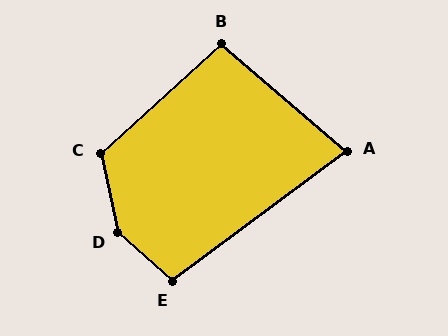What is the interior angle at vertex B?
Approximately 97 degrees (obtuse).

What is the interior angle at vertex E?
Approximately 102 degrees (obtuse).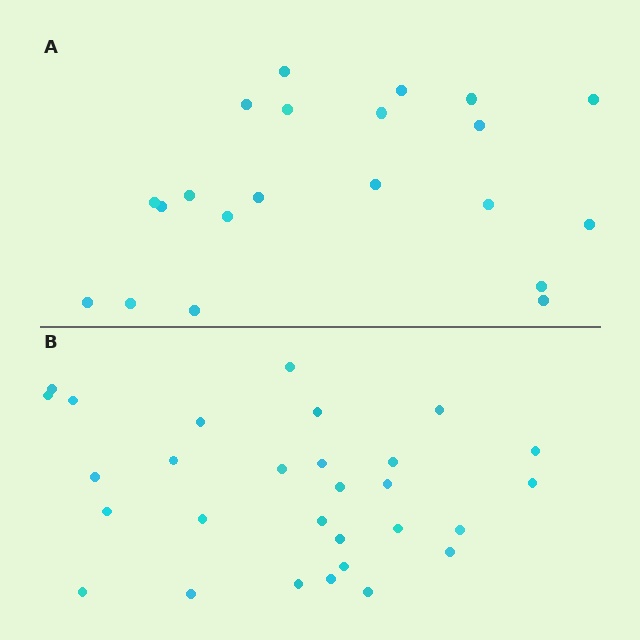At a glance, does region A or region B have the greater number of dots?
Region B (the bottom region) has more dots.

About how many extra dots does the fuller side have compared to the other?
Region B has roughly 8 or so more dots than region A.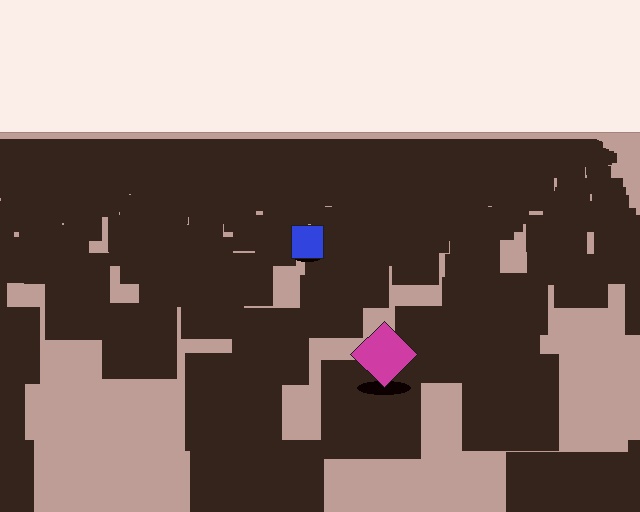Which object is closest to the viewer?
The magenta diamond is closest. The texture marks near it are larger and more spread out.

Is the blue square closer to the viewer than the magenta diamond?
No. The magenta diamond is closer — you can tell from the texture gradient: the ground texture is coarser near it.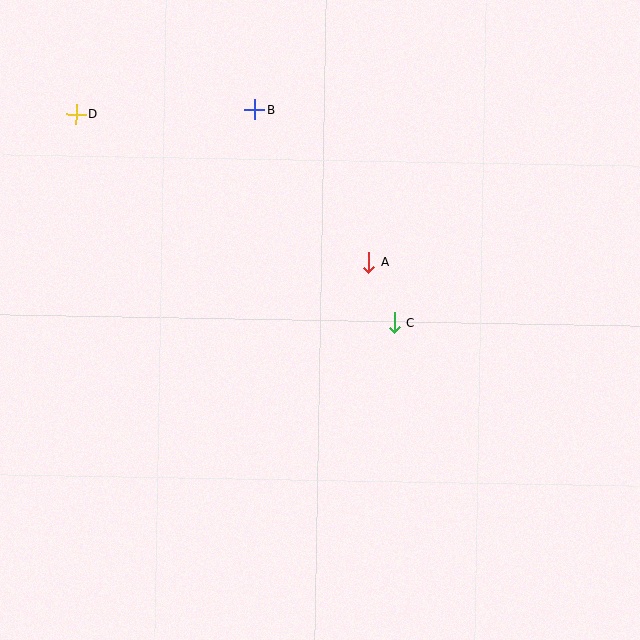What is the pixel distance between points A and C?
The distance between A and C is 66 pixels.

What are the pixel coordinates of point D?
Point D is at (76, 114).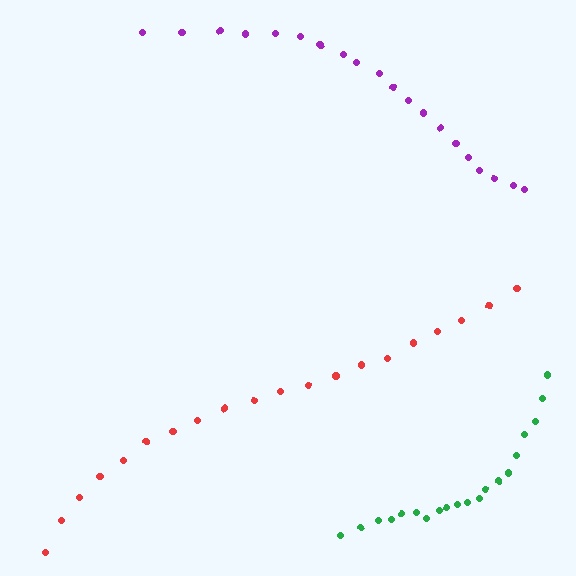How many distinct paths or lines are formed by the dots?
There are 3 distinct paths.